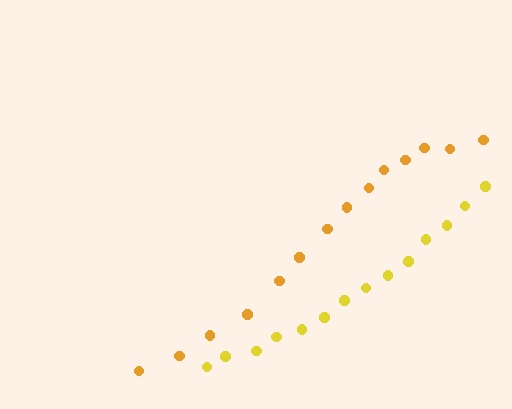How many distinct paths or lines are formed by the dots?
There are 2 distinct paths.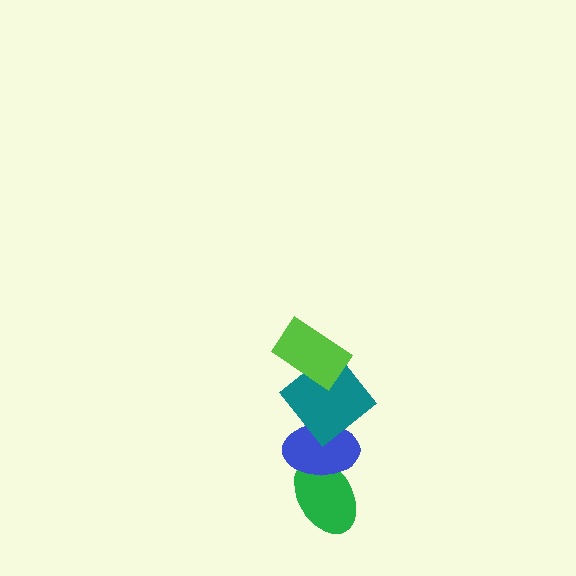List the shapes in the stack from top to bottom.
From top to bottom: the lime rectangle, the teal diamond, the blue ellipse, the green ellipse.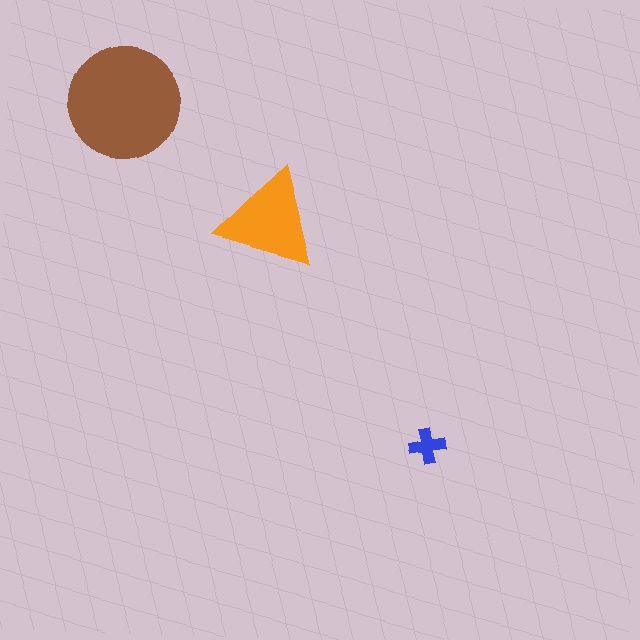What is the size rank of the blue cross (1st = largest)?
3rd.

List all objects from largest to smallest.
The brown circle, the orange triangle, the blue cross.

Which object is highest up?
The brown circle is topmost.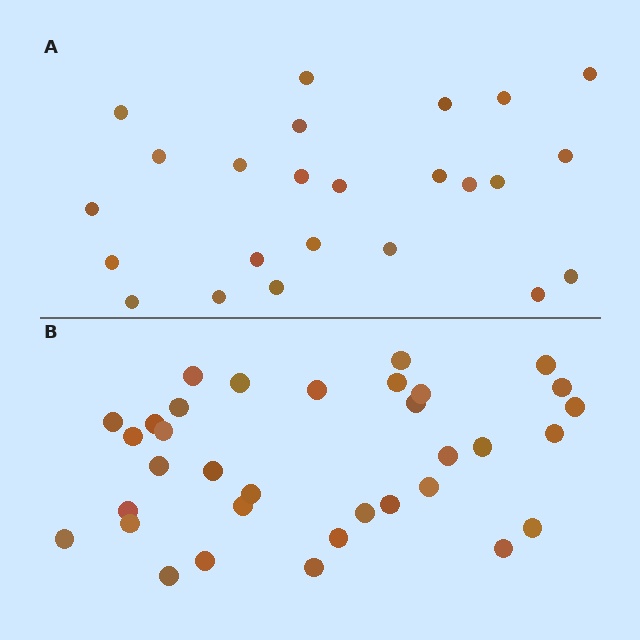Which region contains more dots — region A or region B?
Region B (the bottom region) has more dots.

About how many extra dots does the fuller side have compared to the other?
Region B has roughly 10 or so more dots than region A.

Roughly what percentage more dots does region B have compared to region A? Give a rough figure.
About 40% more.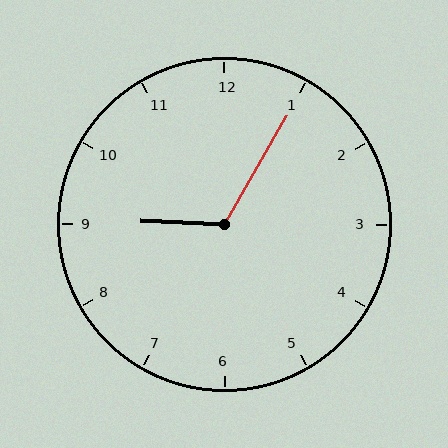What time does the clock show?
9:05.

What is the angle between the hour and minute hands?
Approximately 118 degrees.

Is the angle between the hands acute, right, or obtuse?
It is obtuse.